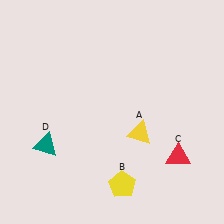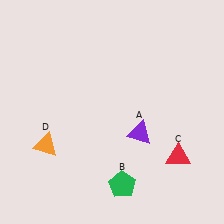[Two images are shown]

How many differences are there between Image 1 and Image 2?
There are 3 differences between the two images.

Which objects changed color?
A changed from yellow to purple. B changed from yellow to green. D changed from teal to orange.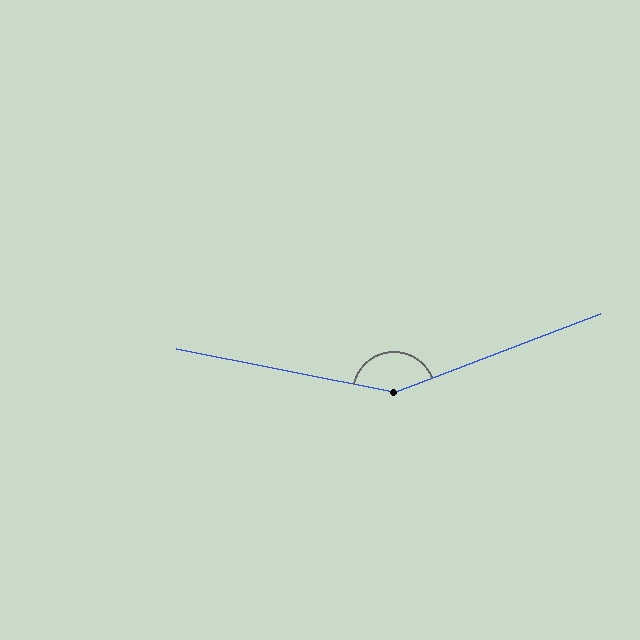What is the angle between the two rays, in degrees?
Approximately 148 degrees.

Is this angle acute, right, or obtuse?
It is obtuse.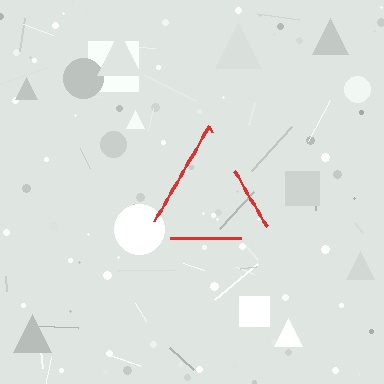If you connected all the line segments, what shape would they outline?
They would outline a triangle.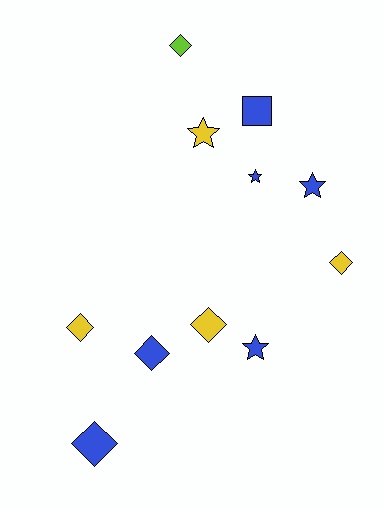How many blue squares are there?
There is 1 blue square.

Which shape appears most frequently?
Diamond, with 6 objects.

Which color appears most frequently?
Blue, with 6 objects.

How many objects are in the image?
There are 11 objects.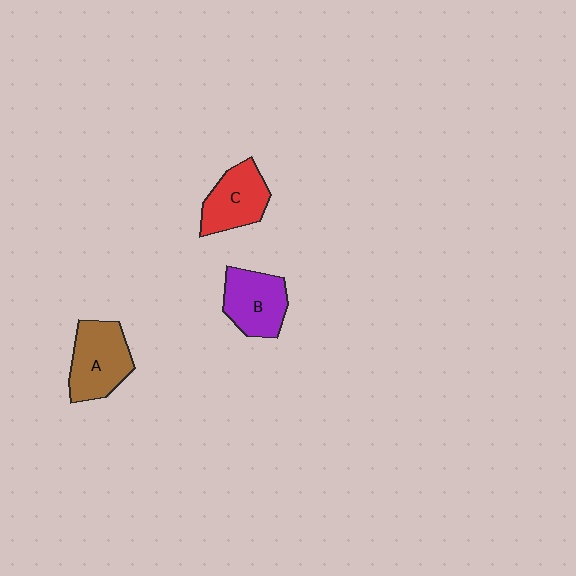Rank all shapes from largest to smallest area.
From largest to smallest: A (brown), B (purple), C (red).